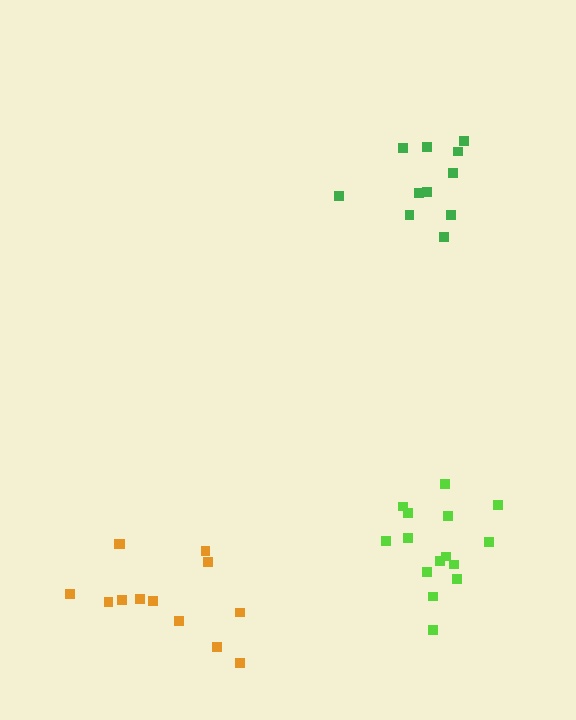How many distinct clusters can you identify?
There are 3 distinct clusters.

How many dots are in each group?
Group 1: 13 dots, Group 2: 11 dots, Group 3: 15 dots (39 total).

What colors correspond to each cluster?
The clusters are colored: orange, green, lime.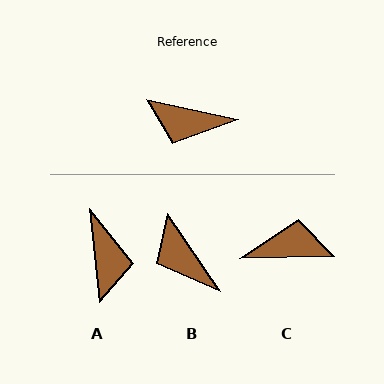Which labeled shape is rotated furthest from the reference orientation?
C, about 167 degrees away.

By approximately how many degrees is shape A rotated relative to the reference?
Approximately 109 degrees counter-clockwise.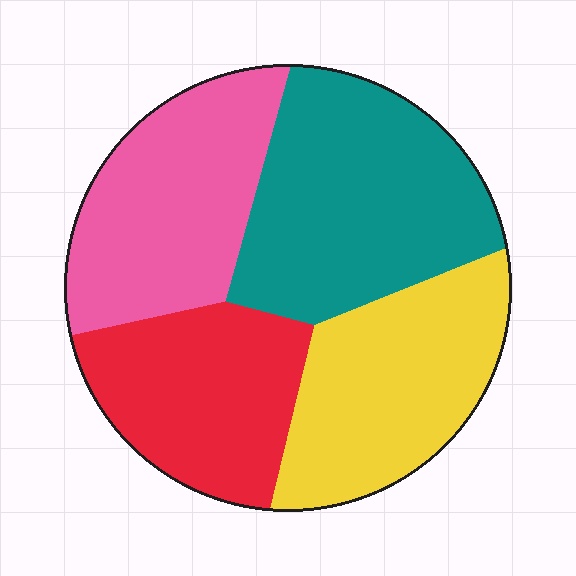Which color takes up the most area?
Teal, at roughly 30%.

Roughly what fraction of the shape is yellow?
Yellow covers 24% of the shape.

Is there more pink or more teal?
Teal.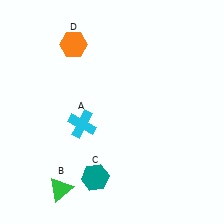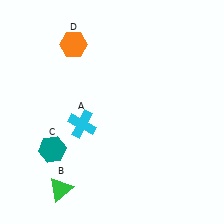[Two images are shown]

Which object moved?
The teal hexagon (C) moved left.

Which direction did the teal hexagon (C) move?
The teal hexagon (C) moved left.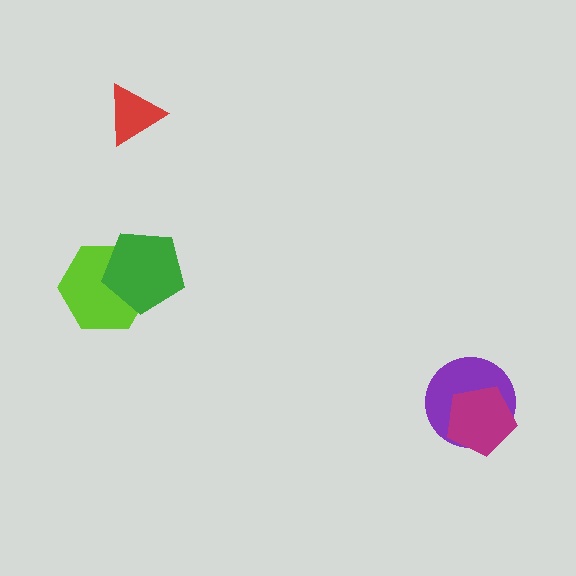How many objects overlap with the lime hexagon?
1 object overlaps with the lime hexagon.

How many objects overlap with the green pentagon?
1 object overlaps with the green pentagon.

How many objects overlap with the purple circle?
1 object overlaps with the purple circle.